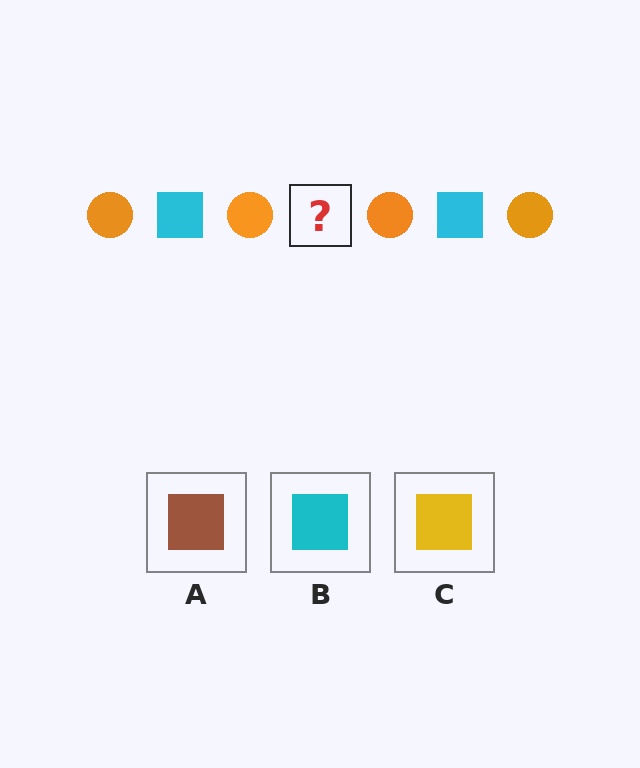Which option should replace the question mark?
Option B.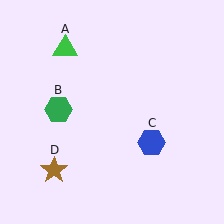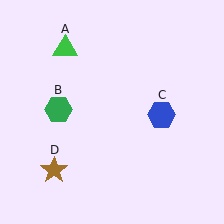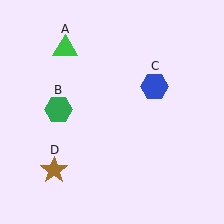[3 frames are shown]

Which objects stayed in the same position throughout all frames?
Green triangle (object A) and green hexagon (object B) and brown star (object D) remained stationary.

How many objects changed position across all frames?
1 object changed position: blue hexagon (object C).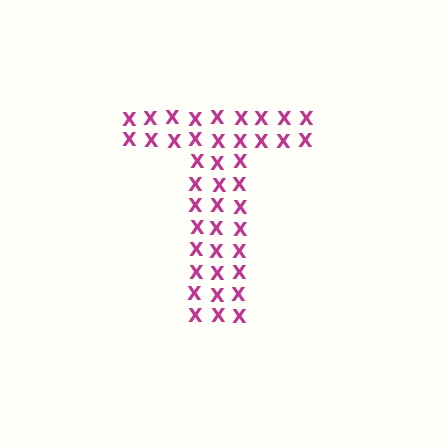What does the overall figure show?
The overall figure shows the letter T.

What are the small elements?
The small elements are letter X's.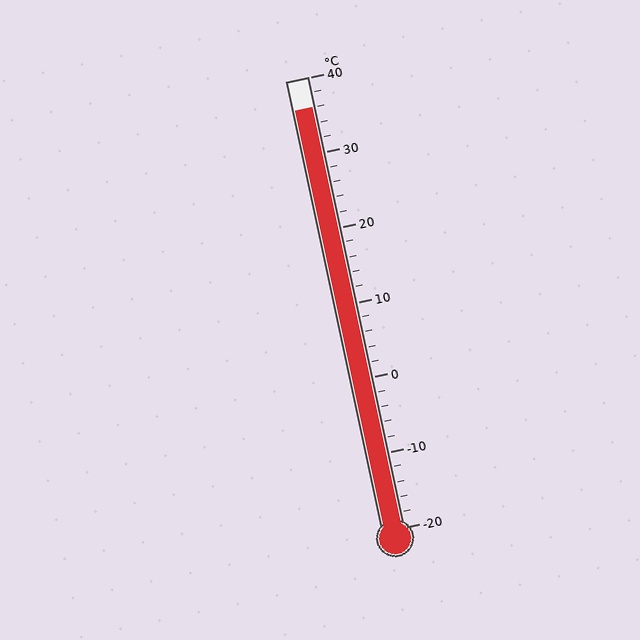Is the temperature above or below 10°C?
The temperature is above 10°C.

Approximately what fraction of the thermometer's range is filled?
The thermometer is filled to approximately 95% of its range.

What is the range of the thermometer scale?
The thermometer scale ranges from -20°C to 40°C.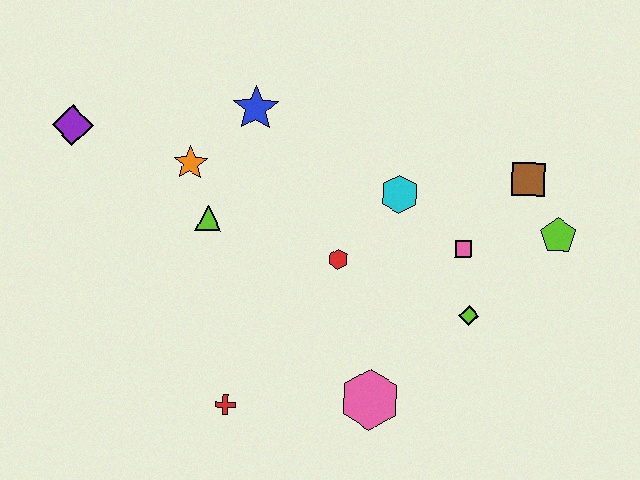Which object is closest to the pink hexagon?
The lime diamond is closest to the pink hexagon.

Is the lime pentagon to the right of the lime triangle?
Yes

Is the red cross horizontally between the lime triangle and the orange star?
No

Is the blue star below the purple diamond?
No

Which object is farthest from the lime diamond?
The purple diamond is farthest from the lime diamond.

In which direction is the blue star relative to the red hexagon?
The blue star is above the red hexagon.